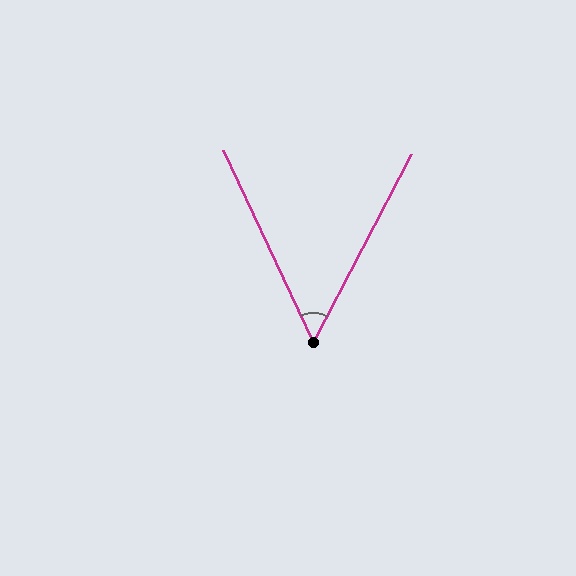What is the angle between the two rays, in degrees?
Approximately 53 degrees.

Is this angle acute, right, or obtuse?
It is acute.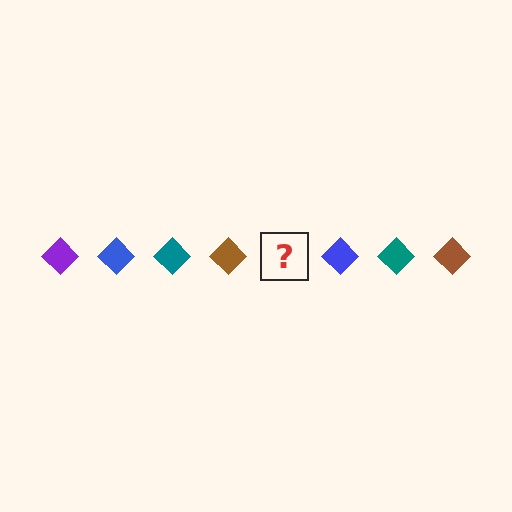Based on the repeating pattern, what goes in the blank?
The blank should be a purple diamond.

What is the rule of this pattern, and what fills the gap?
The rule is that the pattern cycles through purple, blue, teal, brown diamonds. The gap should be filled with a purple diamond.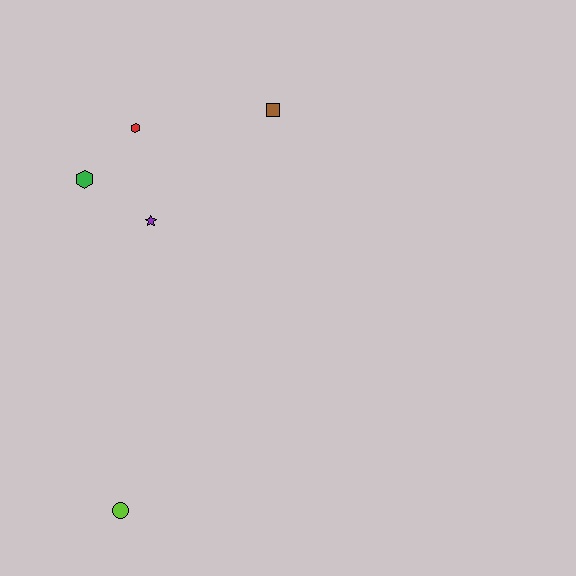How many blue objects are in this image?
There are no blue objects.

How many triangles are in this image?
There are no triangles.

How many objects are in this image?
There are 5 objects.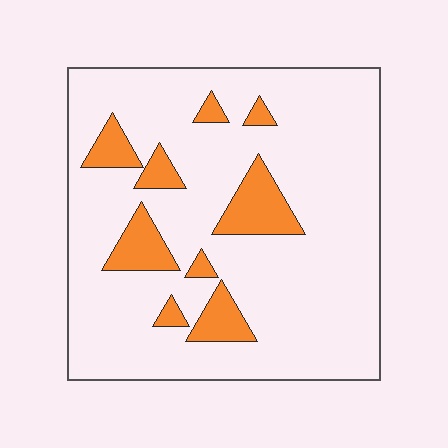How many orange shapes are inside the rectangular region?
9.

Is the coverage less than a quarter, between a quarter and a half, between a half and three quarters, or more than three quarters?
Less than a quarter.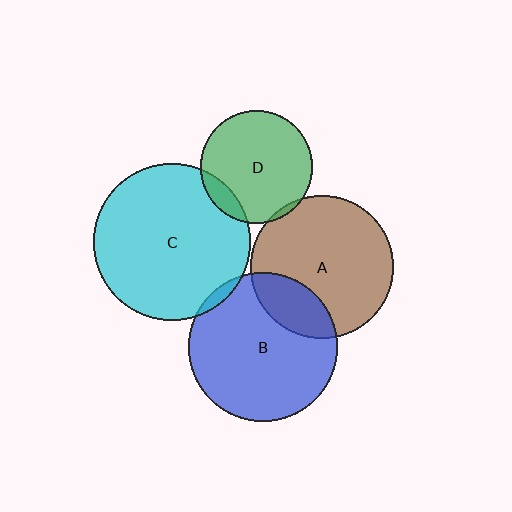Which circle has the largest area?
Circle C (cyan).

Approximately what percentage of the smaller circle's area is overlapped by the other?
Approximately 10%.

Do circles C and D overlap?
Yes.